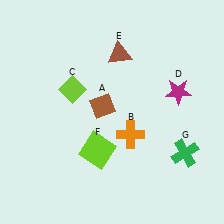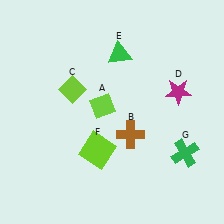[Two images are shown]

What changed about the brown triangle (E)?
In Image 1, E is brown. In Image 2, it changed to green.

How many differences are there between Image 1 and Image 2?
There are 3 differences between the two images.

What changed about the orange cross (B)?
In Image 1, B is orange. In Image 2, it changed to brown.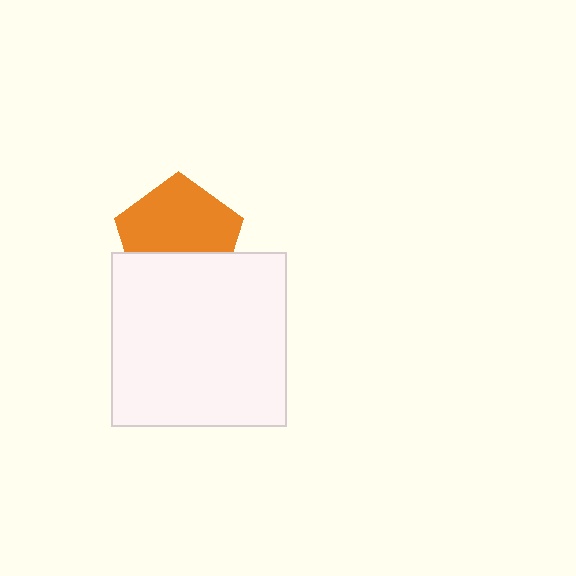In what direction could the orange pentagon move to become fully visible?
The orange pentagon could move up. That would shift it out from behind the white square entirely.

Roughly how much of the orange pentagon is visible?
About half of it is visible (roughly 63%).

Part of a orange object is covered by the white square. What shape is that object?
It is a pentagon.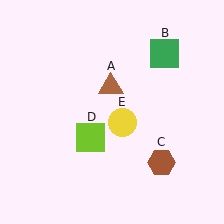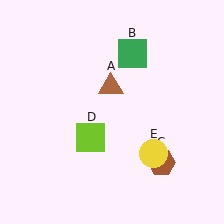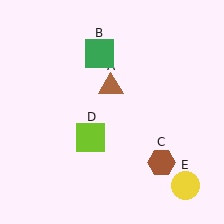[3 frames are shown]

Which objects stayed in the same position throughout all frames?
Brown triangle (object A) and brown hexagon (object C) and lime square (object D) remained stationary.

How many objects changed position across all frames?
2 objects changed position: green square (object B), yellow circle (object E).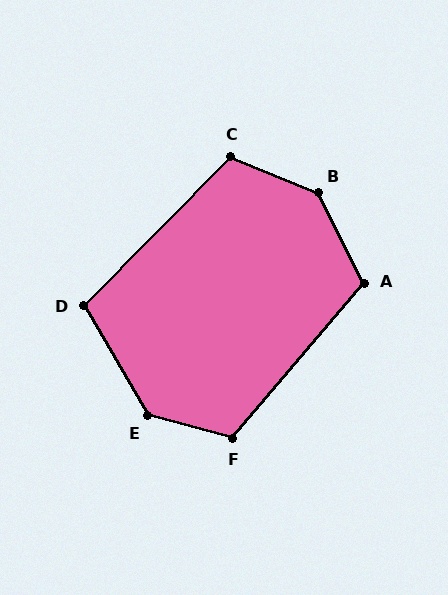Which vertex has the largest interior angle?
B, at approximately 139 degrees.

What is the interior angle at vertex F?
Approximately 116 degrees (obtuse).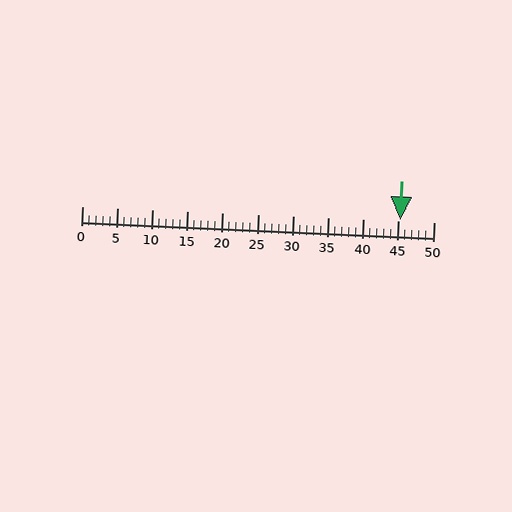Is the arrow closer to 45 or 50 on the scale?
The arrow is closer to 45.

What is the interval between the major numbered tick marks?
The major tick marks are spaced 5 units apart.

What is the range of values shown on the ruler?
The ruler shows values from 0 to 50.